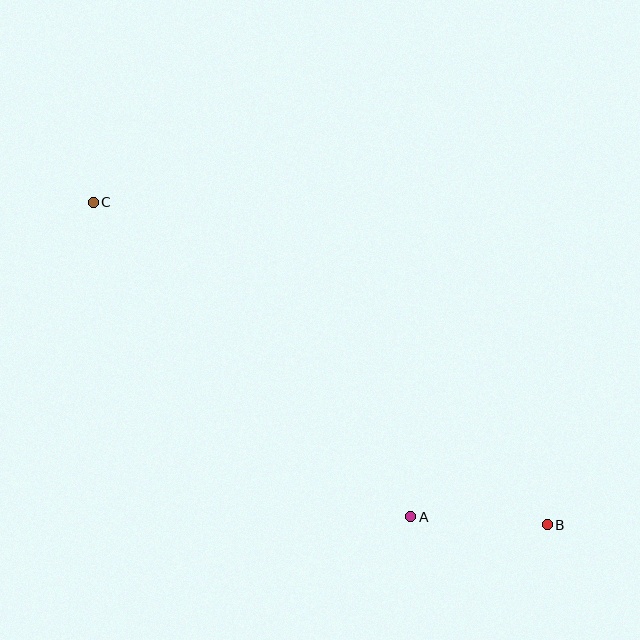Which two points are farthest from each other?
Points B and C are farthest from each other.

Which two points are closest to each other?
Points A and B are closest to each other.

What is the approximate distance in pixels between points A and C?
The distance between A and C is approximately 447 pixels.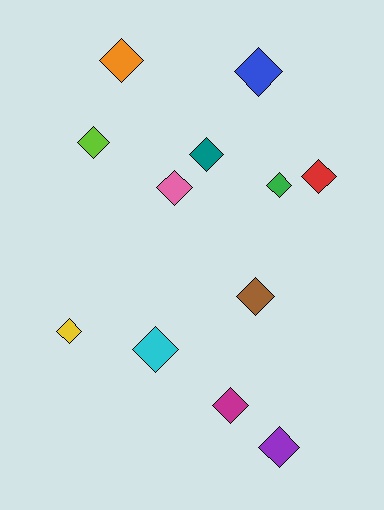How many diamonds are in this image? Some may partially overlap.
There are 12 diamonds.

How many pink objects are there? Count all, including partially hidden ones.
There is 1 pink object.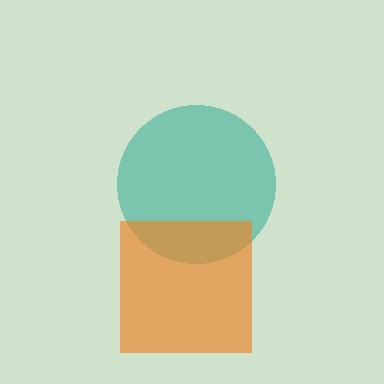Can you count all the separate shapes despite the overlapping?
Yes, there are 2 separate shapes.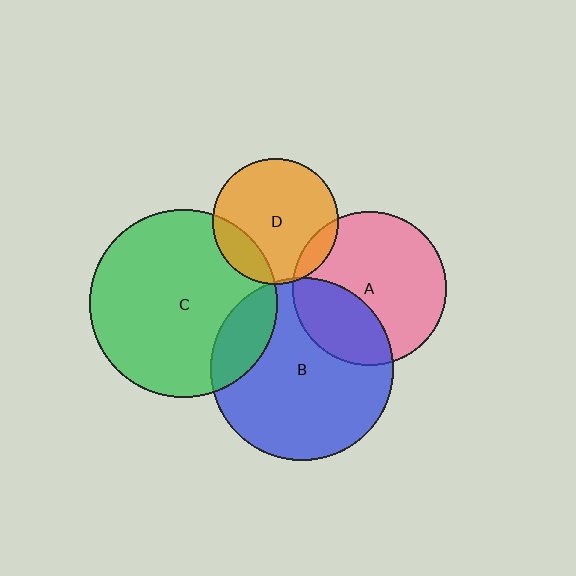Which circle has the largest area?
Circle C (green).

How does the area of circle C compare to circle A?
Approximately 1.5 times.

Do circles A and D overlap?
Yes.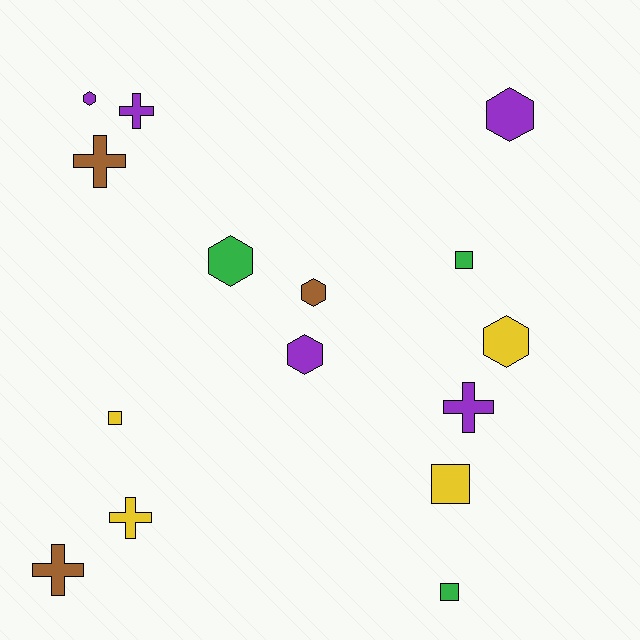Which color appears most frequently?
Purple, with 5 objects.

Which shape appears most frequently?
Hexagon, with 6 objects.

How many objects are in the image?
There are 15 objects.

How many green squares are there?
There are 2 green squares.